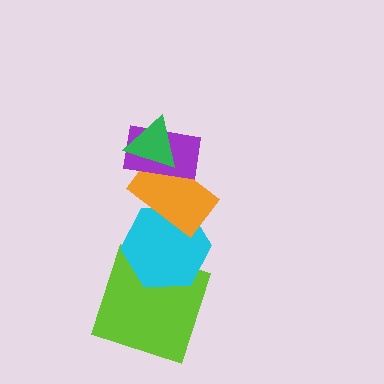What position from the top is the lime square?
The lime square is 5th from the top.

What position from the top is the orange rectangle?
The orange rectangle is 3rd from the top.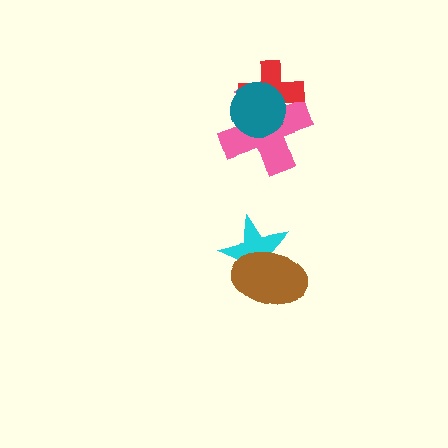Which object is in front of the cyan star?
The brown ellipse is in front of the cyan star.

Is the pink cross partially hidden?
Yes, it is partially covered by another shape.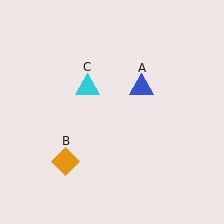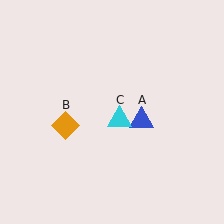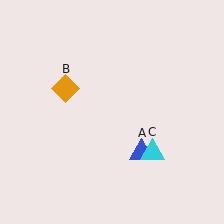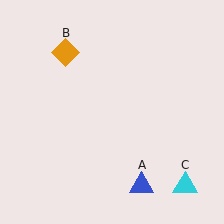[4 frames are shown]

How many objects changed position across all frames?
3 objects changed position: blue triangle (object A), orange diamond (object B), cyan triangle (object C).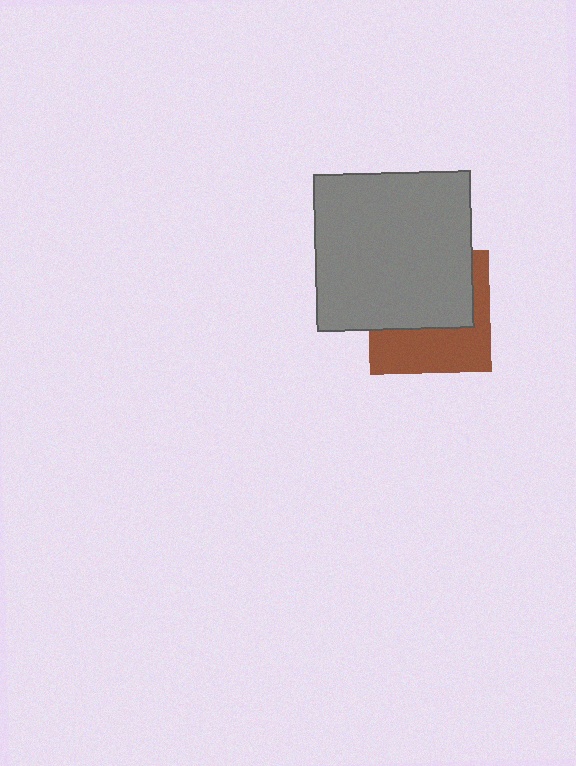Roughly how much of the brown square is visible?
A small part of it is visible (roughly 44%).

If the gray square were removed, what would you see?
You would see the complete brown square.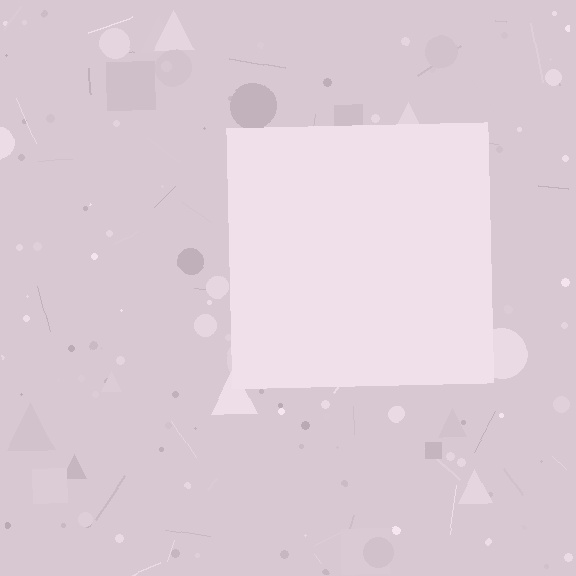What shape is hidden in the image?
A square is hidden in the image.